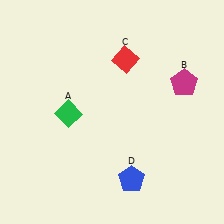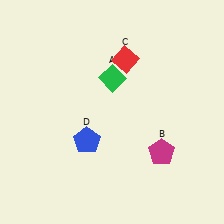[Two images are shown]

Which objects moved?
The objects that moved are: the green diamond (A), the magenta pentagon (B), the blue pentagon (D).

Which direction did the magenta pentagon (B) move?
The magenta pentagon (B) moved down.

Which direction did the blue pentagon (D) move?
The blue pentagon (D) moved left.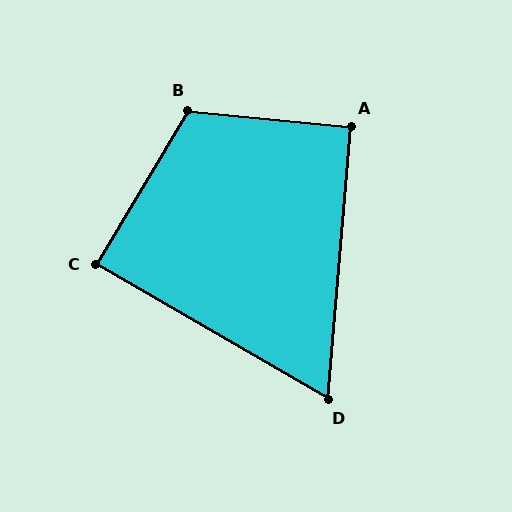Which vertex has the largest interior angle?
B, at approximately 115 degrees.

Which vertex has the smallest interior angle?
D, at approximately 65 degrees.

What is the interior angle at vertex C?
Approximately 89 degrees (approximately right).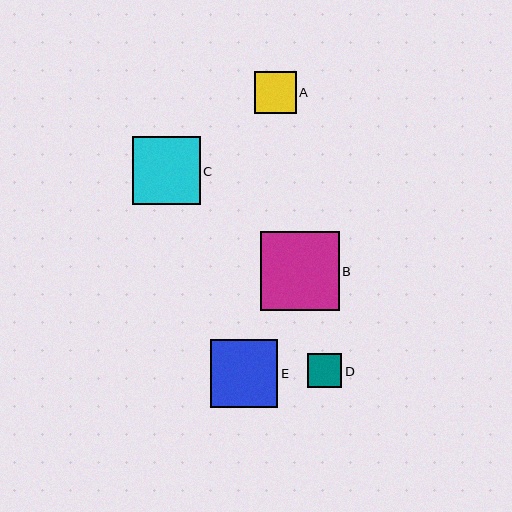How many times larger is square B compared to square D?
Square B is approximately 2.3 times the size of square D.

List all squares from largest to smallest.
From largest to smallest: B, C, E, A, D.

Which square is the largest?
Square B is the largest with a size of approximately 79 pixels.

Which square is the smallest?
Square D is the smallest with a size of approximately 34 pixels.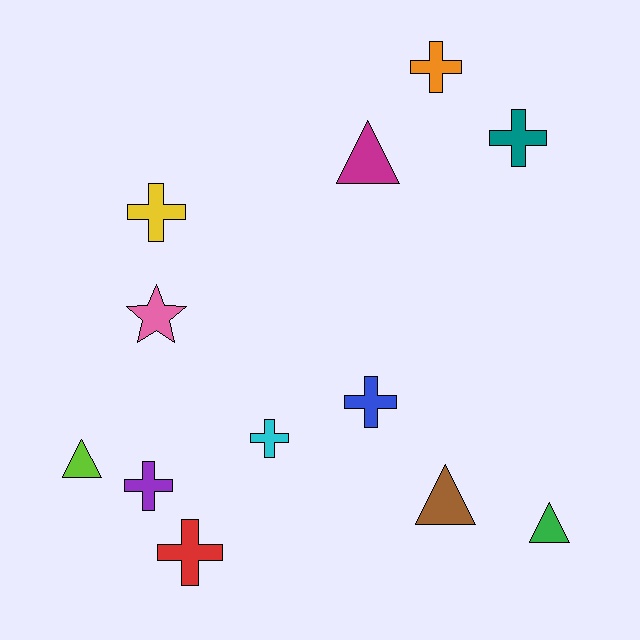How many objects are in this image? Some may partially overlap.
There are 12 objects.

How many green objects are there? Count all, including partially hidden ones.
There is 1 green object.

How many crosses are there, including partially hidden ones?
There are 7 crosses.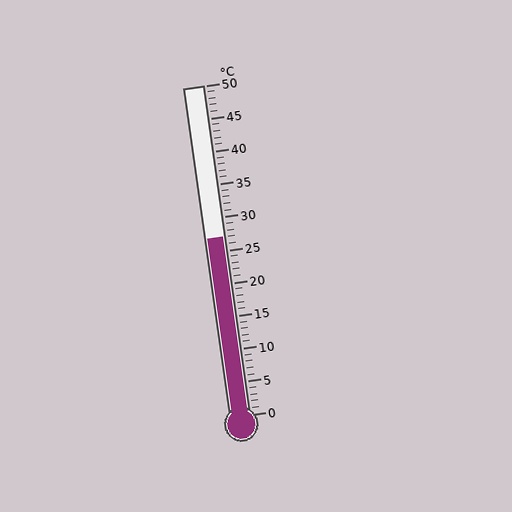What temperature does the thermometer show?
The thermometer shows approximately 27°C.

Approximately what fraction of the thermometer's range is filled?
The thermometer is filled to approximately 55% of its range.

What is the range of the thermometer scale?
The thermometer scale ranges from 0°C to 50°C.